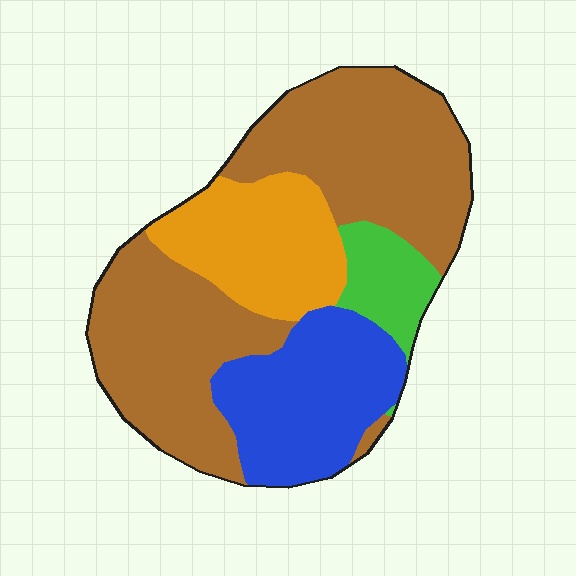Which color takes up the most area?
Brown, at roughly 50%.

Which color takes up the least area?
Green, at roughly 10%.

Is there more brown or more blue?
Brown.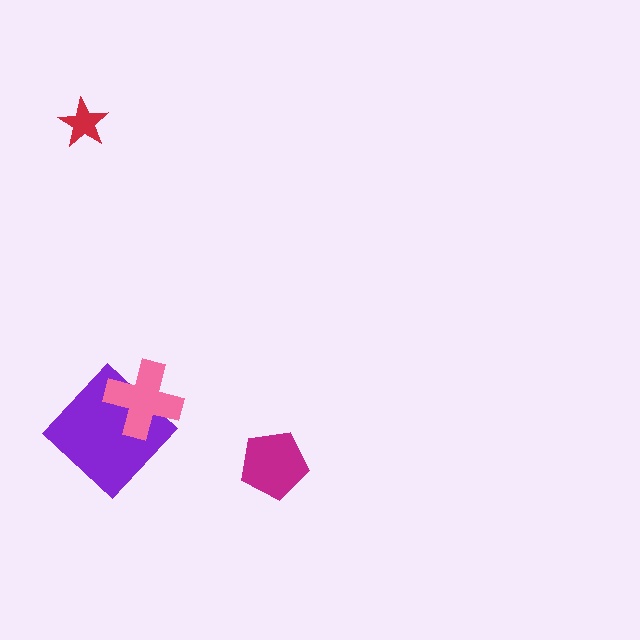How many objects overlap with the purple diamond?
1 object overlaps with the purple diamond.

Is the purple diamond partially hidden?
Yes, it is partially covered by another shape.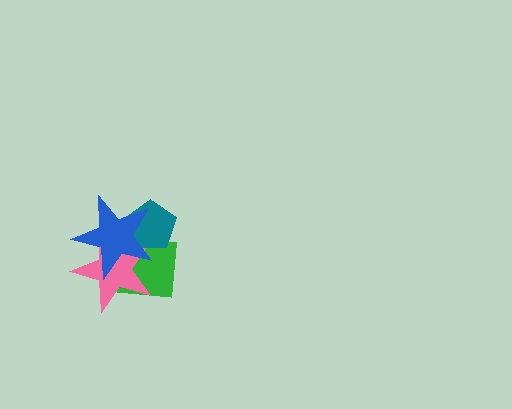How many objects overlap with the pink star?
3 objects overlap with the pink star.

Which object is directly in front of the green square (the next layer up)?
The pink star is directly in front of the green square.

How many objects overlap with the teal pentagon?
3 objects overlap with the teal pentagon.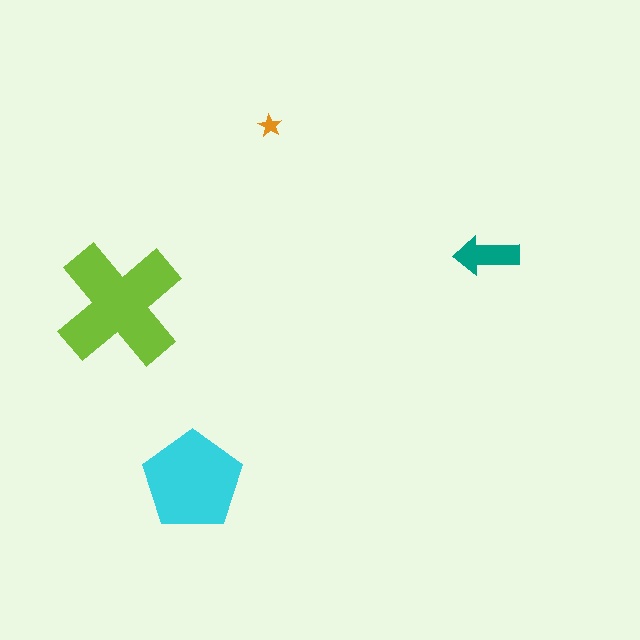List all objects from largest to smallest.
The lime cross, the cyan pentagon, the teal arrow, the orange star.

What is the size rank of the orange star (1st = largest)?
4th.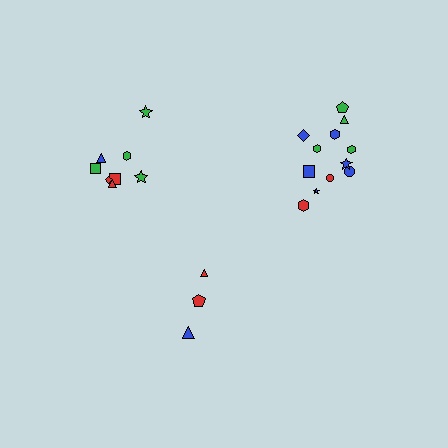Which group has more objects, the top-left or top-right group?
The top-right group.